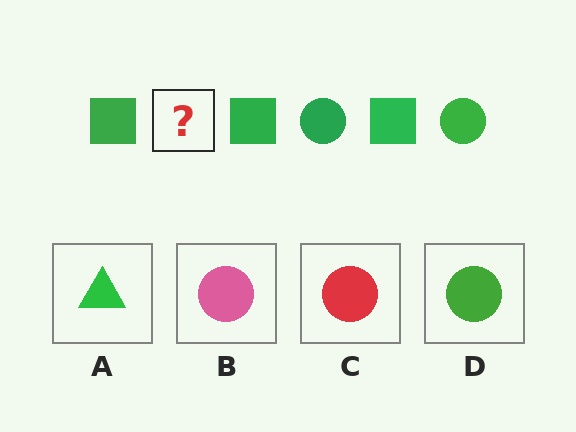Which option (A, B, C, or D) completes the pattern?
D.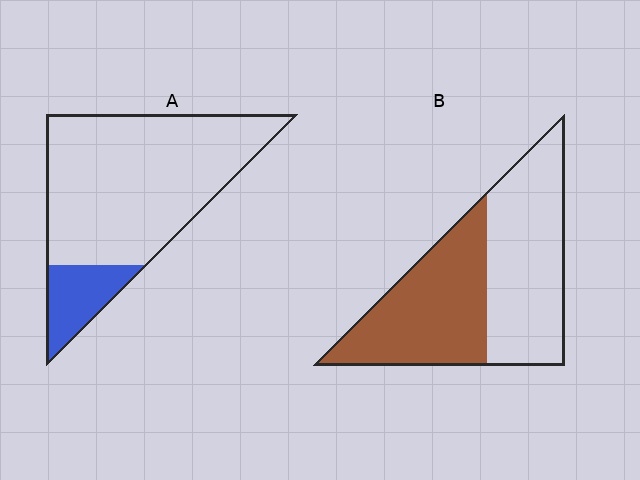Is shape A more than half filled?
No.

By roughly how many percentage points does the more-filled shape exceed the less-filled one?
By roughly 30 percentage points (B over A).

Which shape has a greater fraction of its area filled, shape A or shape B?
Shape B.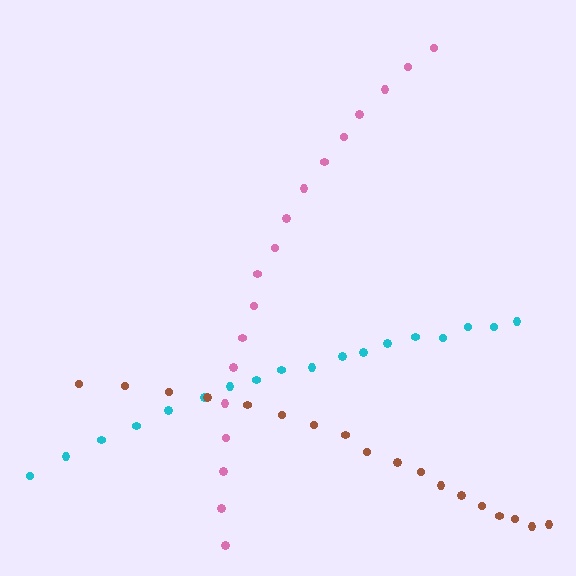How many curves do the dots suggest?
There are 3 distinct paths.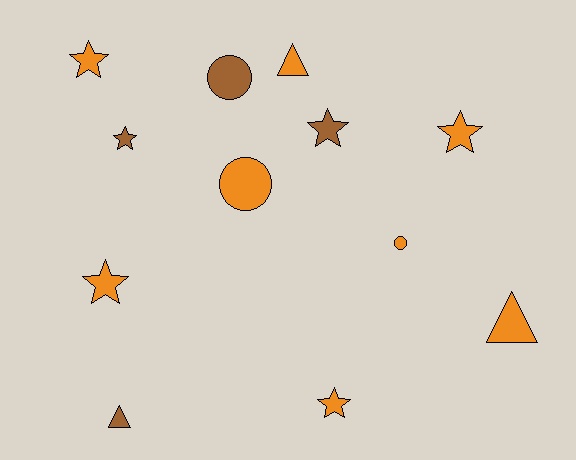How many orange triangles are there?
There are 2 orange triangles.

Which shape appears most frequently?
Star, with 6 objects.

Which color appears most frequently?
Orange, with 8 objects.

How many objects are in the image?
There are 12 objects.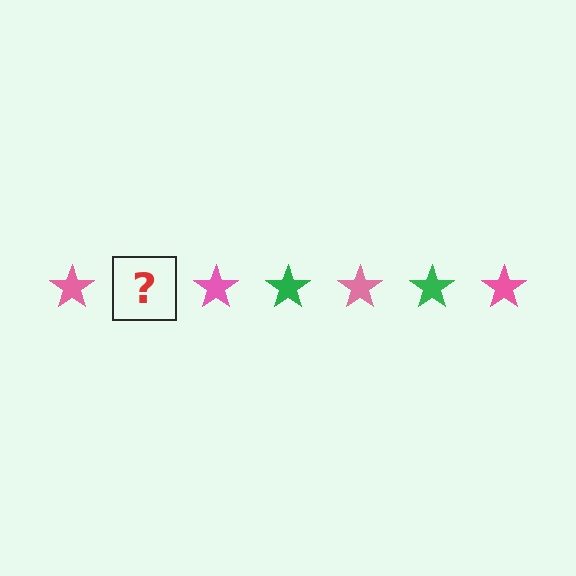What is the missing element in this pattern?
The missing element is a green star.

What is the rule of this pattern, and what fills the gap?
The rule is that the pattern cycles through pink, green stars. The gap should be filled with a green star.